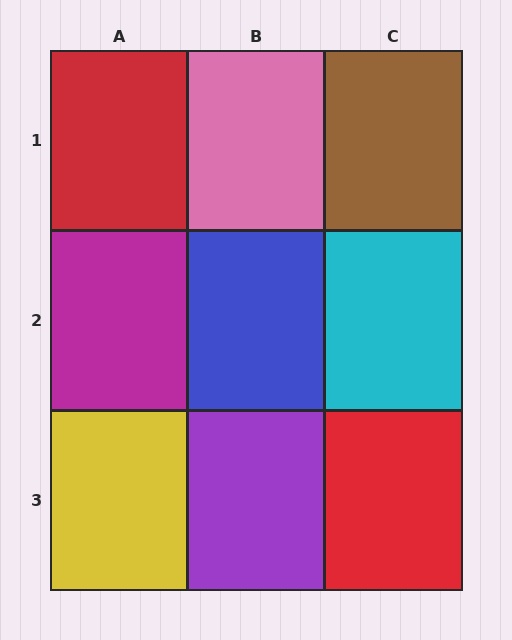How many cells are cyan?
1 cell is cyan.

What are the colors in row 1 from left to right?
Red, pink, brown.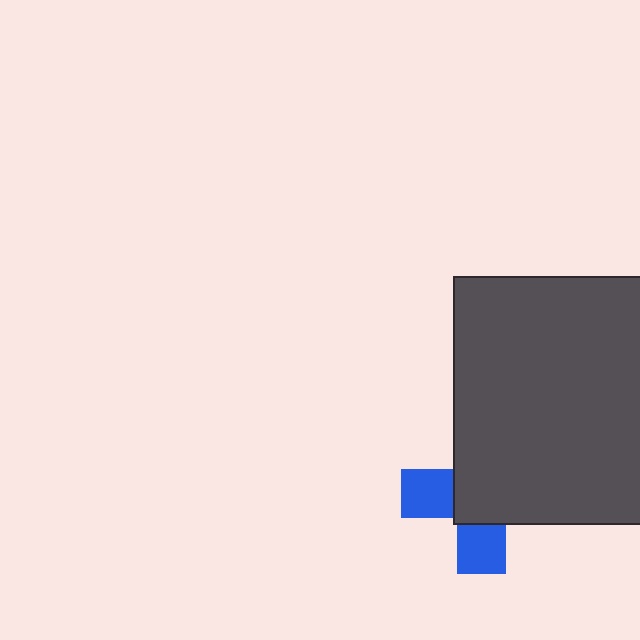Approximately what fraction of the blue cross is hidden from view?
Roughly 63% of the blue cross is hidden behind the dark gray square.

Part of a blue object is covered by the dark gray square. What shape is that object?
It is a cross.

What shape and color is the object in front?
The object in front is a dark gray square.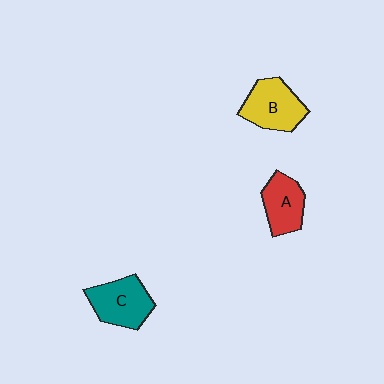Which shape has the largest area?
Shape C (teal).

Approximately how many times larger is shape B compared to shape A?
Approximately 1.2 times.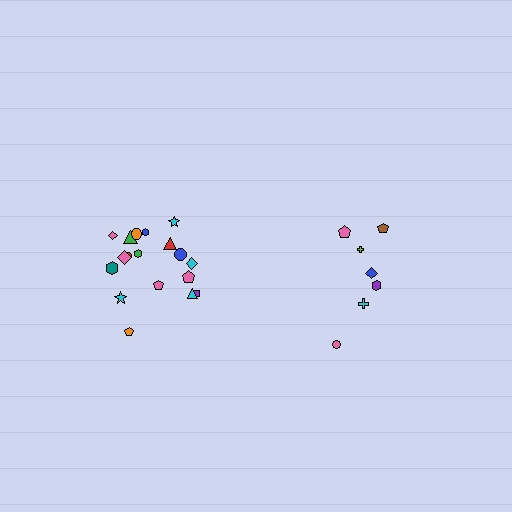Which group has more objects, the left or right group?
The left group.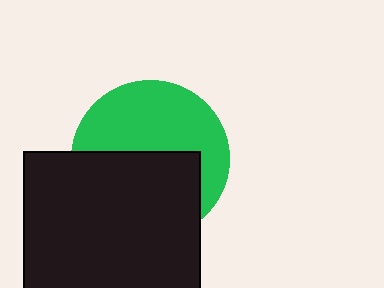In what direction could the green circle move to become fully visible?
The green circle could move up. That would shift it out from behind the black square entirely.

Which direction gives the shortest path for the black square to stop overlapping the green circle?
Moving down gives the shortest separation.